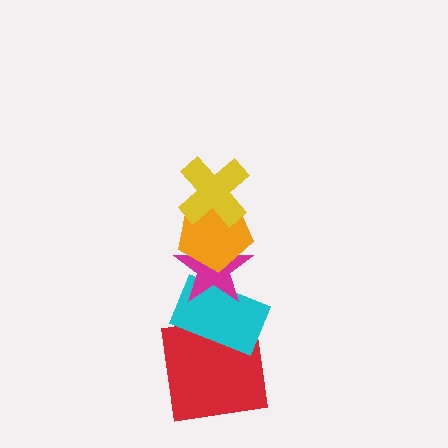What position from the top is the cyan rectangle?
The cyan rectangle is 4th from the top.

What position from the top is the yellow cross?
The yellow cross is 1st from the top.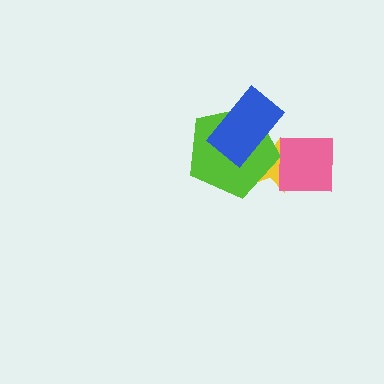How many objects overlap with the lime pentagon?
3 objects overlap with the lime pentagon.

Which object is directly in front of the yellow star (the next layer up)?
The lime pentagon is directly in front of the yellow star.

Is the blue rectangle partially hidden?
No, no other shape covers it.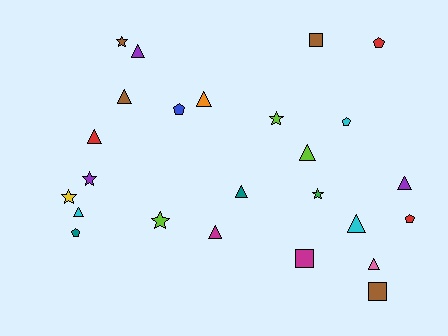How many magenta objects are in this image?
There are 2 magenta objects.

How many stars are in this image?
There are 6 stars.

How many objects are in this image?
There are 25 objects.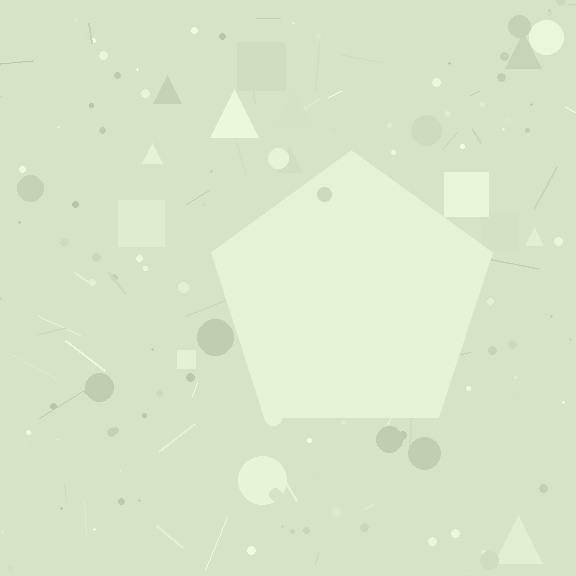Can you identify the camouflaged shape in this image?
The camouflaged shape is a pentagon.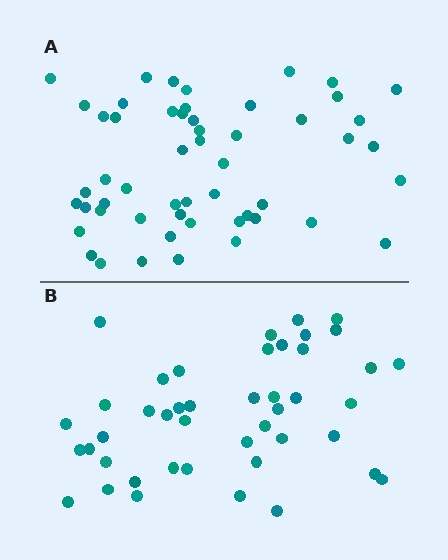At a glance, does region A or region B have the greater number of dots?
Region A (the top region) has more dots.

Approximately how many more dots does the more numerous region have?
Region A has roughly 8 or so more dots than region B.